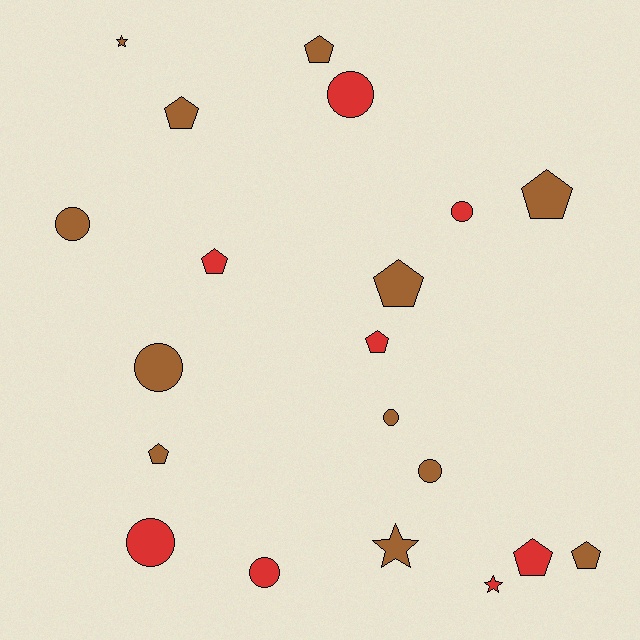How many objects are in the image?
There are 20 objects.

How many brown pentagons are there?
There are 6 brown pentagons.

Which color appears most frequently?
Brown, with 12 objects.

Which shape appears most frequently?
Pentagon, with 9 objects.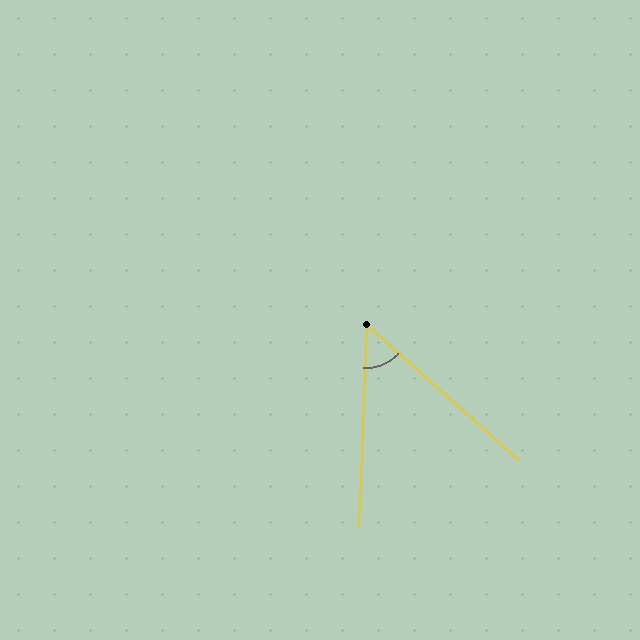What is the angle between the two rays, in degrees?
Approximately 51 degrees.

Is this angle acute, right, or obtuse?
It is acute.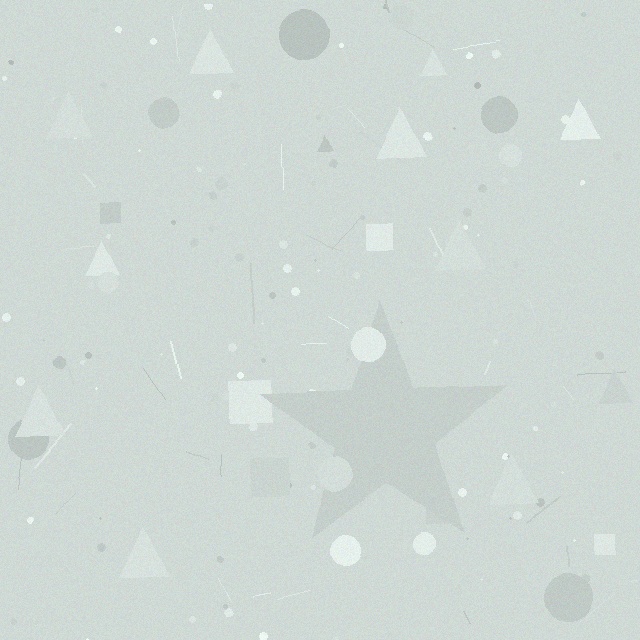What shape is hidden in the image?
A star is hidden in the image.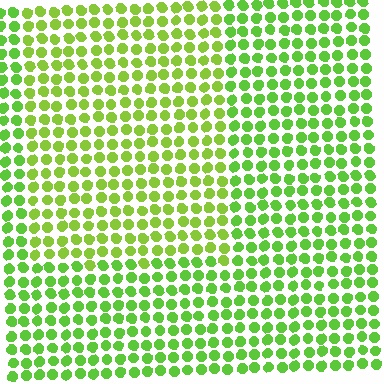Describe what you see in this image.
The image is filled with small lime elements in a uniform arrangement. A rectangle-shaped region is visible where the elements are tinted to a slightly different hue, forming a subtle color boundary.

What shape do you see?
I see a rectangle.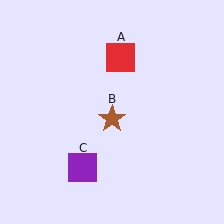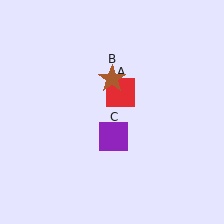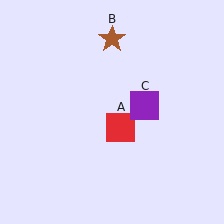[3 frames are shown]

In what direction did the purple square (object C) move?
The purple square (object C) moved up and to the right.